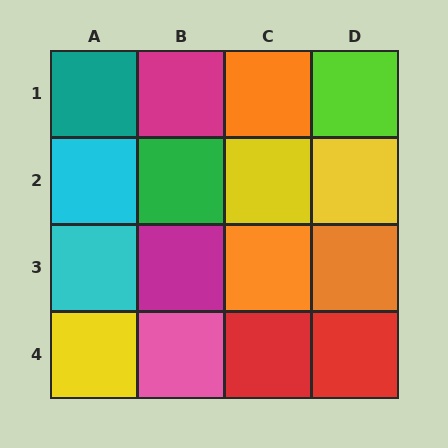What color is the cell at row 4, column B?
Pink.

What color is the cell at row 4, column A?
Yellow.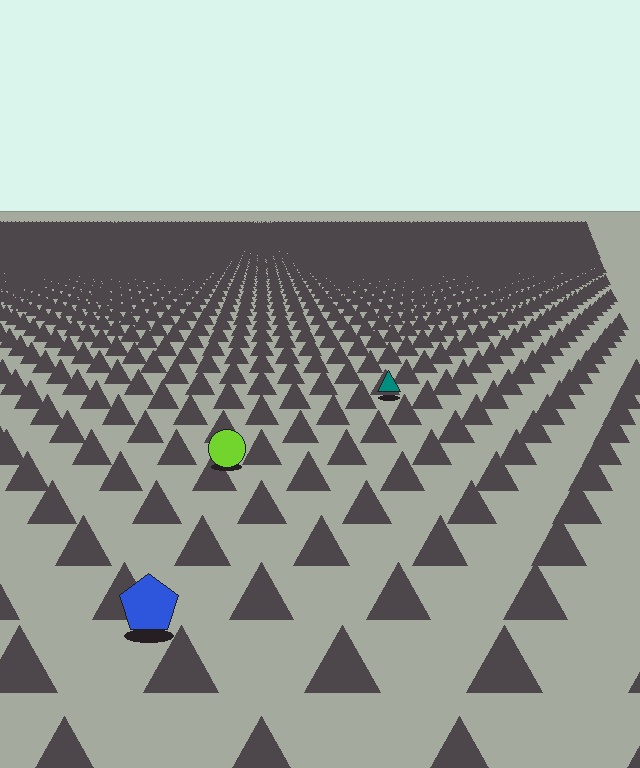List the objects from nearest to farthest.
From nearest to farthest: the blue pentagon, the lime circle, the teal triangle.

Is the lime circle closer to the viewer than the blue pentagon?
No. The blue pentagon is closer — you can tell from the texture gradient: the ground texture is coarser near it.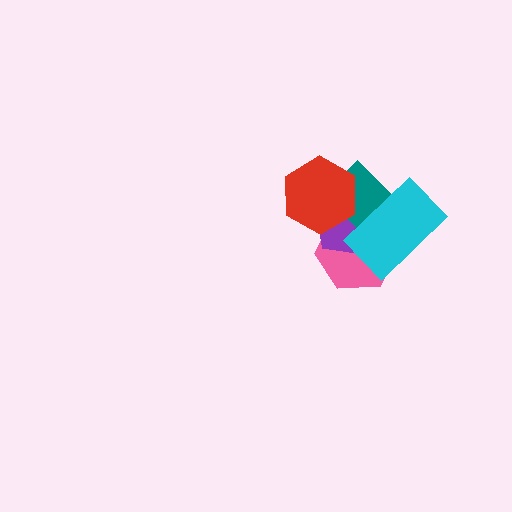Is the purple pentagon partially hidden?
Yes, it is partially covered by another shape.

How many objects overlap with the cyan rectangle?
3 objects overlap with the cyan rectangle.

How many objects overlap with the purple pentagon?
4 objects overlap with the purple pentagon.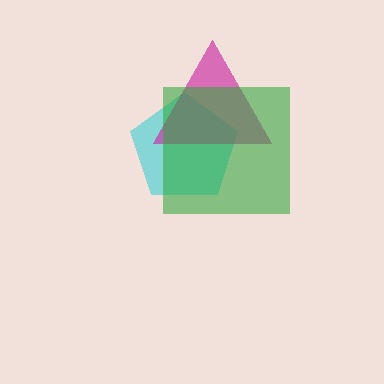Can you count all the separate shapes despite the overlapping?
Yes, there are 3 separate shapes.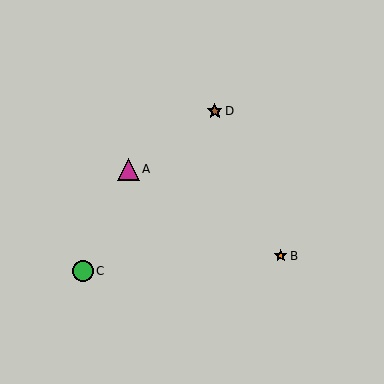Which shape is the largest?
The magenta triangle (labeled A) is the largest.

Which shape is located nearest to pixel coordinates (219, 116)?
The brown star (labeled D) at (215, 111) is nearest to that location.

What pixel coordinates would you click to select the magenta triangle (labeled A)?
Click at (128, 170) to select the magenta triangle A.